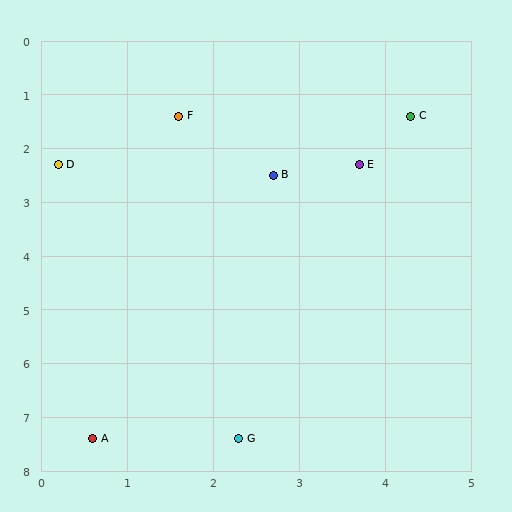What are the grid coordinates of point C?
Point C is at approximately (4.3, 1.4).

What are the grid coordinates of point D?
Point D is at approximately (0.2, 2.3).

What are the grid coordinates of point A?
Point A is at approximately (0.6, 7.4).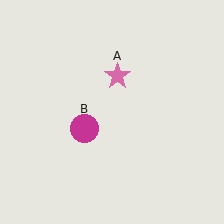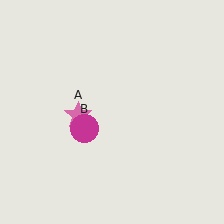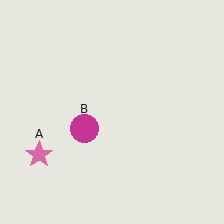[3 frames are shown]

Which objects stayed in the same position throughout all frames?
Magenta circle (object B) remained stationary.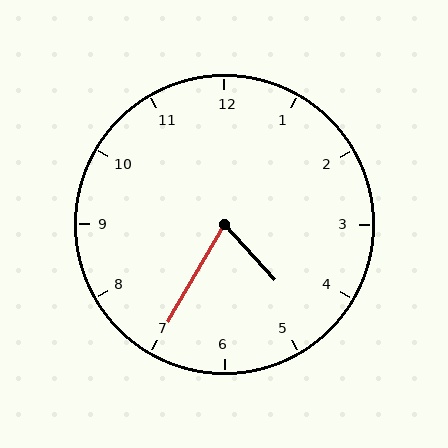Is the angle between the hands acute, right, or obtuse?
It is acute.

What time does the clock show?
4:35.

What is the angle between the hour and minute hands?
Approximately 72 degrees.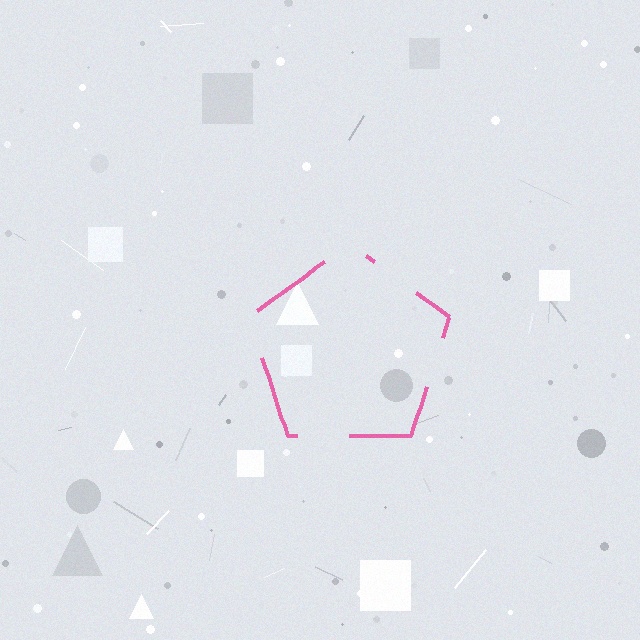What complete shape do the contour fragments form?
The contour fragments form a pentagon.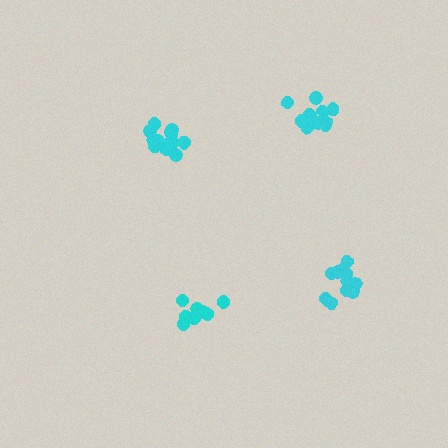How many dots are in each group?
Group 1: 10 dots, Group 2: 11 dots, Group 3: 14 dots, Group 4: 11 dots (46 total).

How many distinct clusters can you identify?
There are 4 distinct clusters.